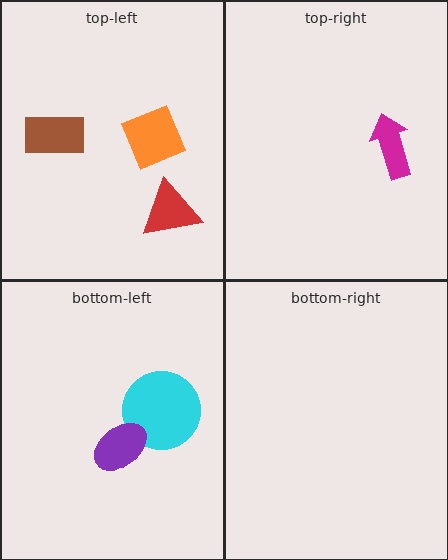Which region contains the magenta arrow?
The top-right region.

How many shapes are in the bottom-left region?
2.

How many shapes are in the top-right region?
1.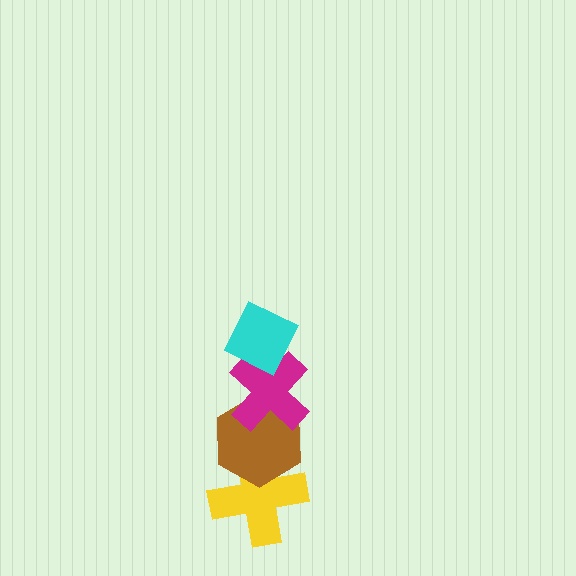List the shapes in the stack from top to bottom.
From top to bottom: the cyan diamond, the magenta cross, the brown hexagon, the yellow cross.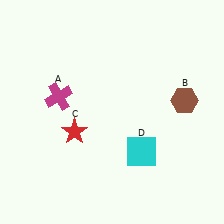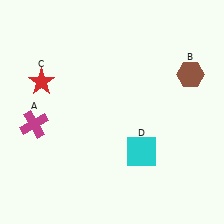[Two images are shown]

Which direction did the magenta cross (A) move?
The magenta cross (A) moved down.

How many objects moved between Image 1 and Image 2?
3 objects moved between the two images.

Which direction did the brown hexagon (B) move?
The brown hexagon (B) moved up.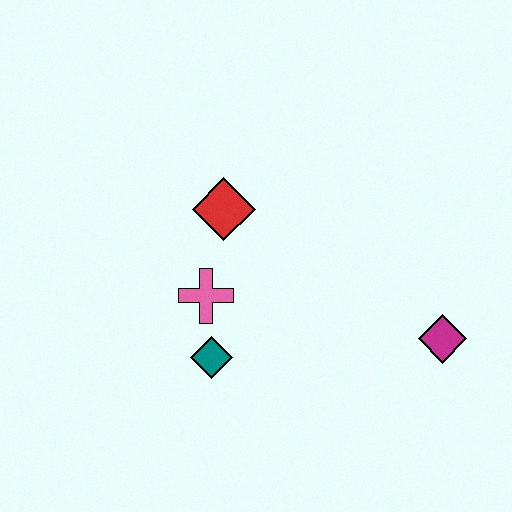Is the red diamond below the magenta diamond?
No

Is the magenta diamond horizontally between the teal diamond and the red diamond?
No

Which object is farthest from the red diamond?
The magenta diamond is farthest from the red diamond.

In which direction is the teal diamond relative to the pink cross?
The teal diamond is below the pink cross.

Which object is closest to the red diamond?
The pink cross is closest to the red diamond.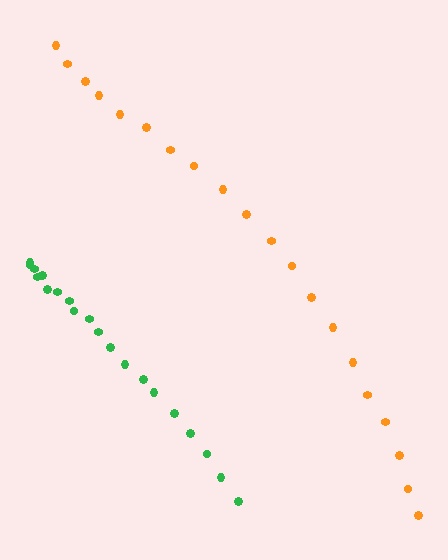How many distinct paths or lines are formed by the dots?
There are 2 distinct paths.